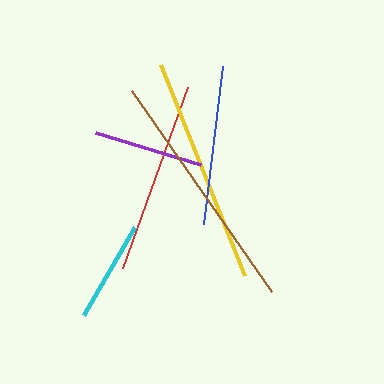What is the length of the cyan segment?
The cyan segment is approximately 102 pixels long.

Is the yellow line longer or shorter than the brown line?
The brown line is longer than the yellow line.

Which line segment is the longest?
The brown line is the longest at approximately 245 pixels.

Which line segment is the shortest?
The cyan line is the shortest at approximately 102 pixels.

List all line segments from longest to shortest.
From longest to shortest: brown, yellow, red, blue, purple, cyan.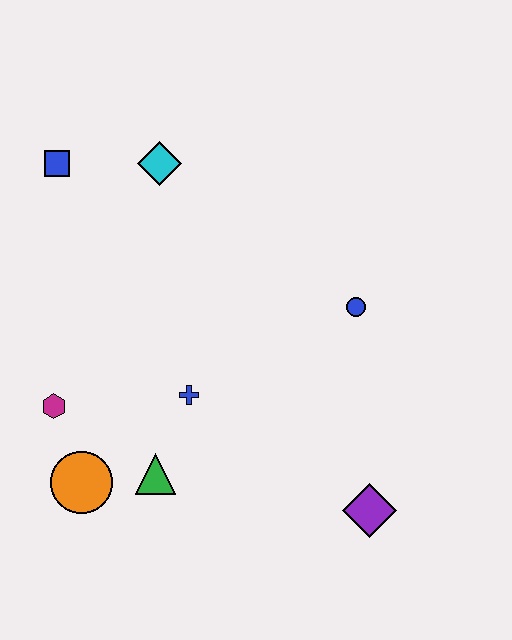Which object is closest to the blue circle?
The blue cross is closest to the blue circle.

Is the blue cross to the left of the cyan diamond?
No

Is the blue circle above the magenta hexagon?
Yes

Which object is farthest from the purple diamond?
The blue square is farthest from the purple diamond.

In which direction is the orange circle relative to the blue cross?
The orange circle is to the left of the blue cross.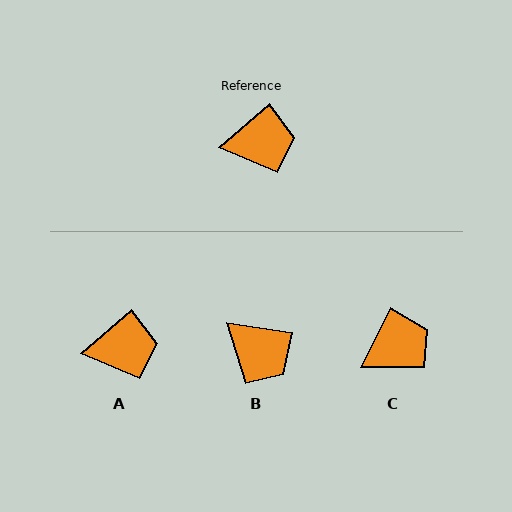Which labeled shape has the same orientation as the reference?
A.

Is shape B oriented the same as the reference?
No, it is off by about 49 degrees.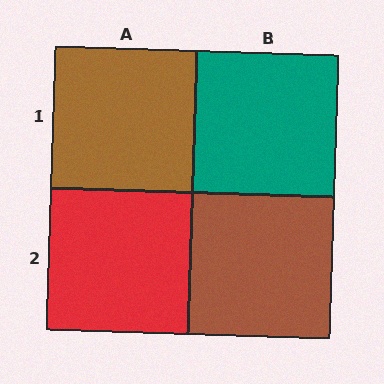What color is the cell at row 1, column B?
Teal.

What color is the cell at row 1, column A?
Brown.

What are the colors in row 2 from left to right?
Red, brown.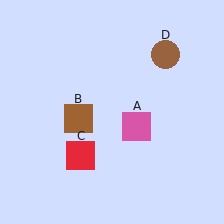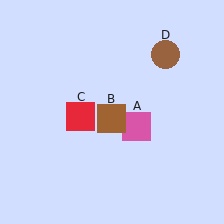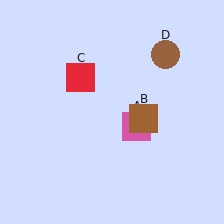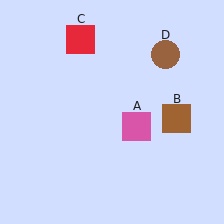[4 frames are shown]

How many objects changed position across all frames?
2 objects changed position: brown square (object B), red square (object C).